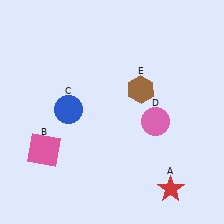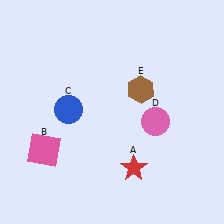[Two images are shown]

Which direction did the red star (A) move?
The red star (A) moved left.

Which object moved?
The red star (A) moved left.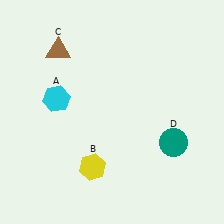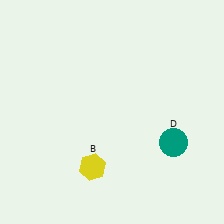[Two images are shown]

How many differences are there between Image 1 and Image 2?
There are 2 differences between the two images.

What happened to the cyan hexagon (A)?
The cyan hexagon (A) was removed in Image 2. It was in the top-left area of Image 1.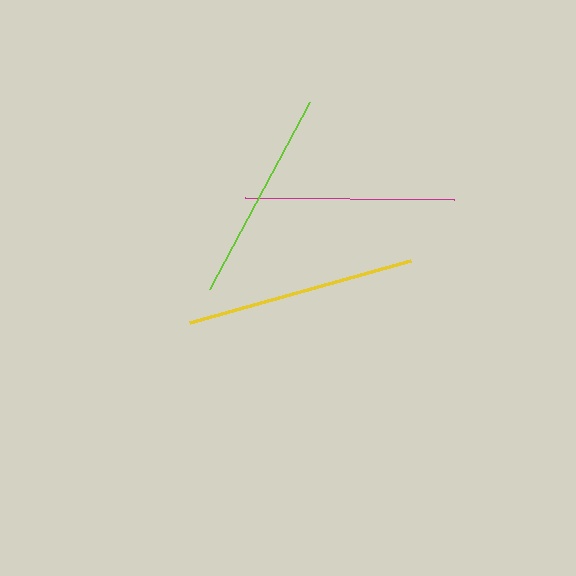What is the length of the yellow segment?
The yellow segment is approximately 230 pixels long.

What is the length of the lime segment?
The lime segment is approximately 211 pixels long.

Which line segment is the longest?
The yellow line is the longest at approximately 230 pixels.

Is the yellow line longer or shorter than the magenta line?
The yellow line is longer than the magenta line.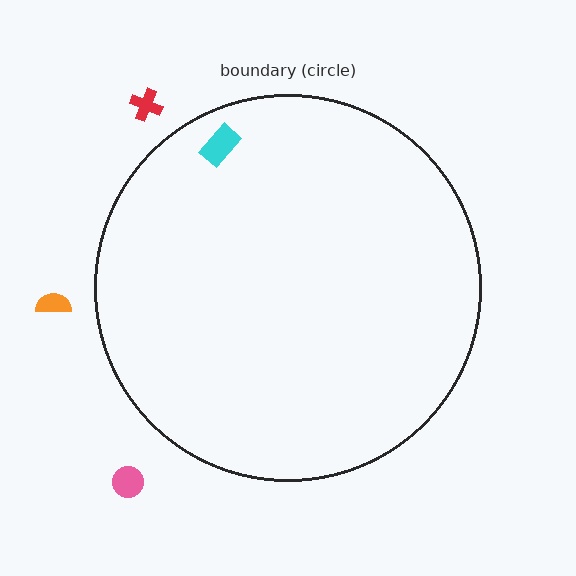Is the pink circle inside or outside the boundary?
Outside.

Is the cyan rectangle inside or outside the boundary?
Inside.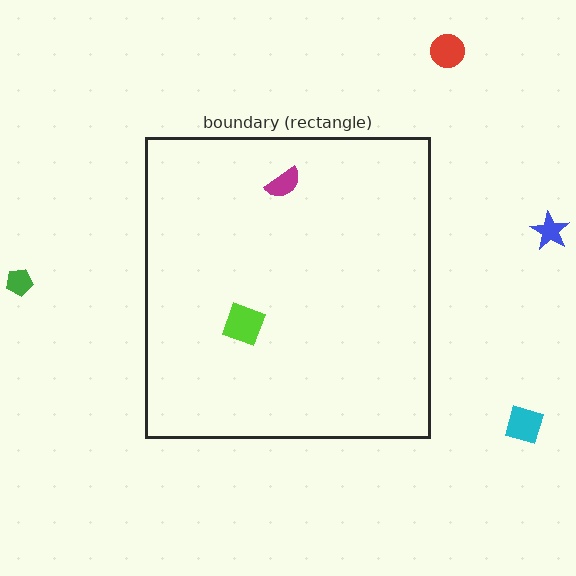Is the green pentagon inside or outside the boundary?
Outside.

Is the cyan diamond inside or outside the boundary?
Outside.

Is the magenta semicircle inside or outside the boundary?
Inside.